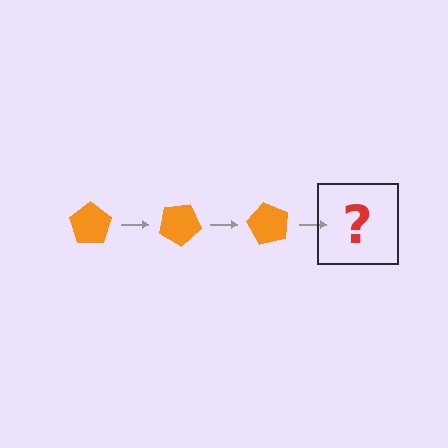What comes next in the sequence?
The next element should be an orange pentagon rotated 90 degrees.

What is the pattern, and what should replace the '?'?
The pattern is that the pentagon rotates 30 degrees each step. The '?' should be an orange pentagon rotated 90 degrees.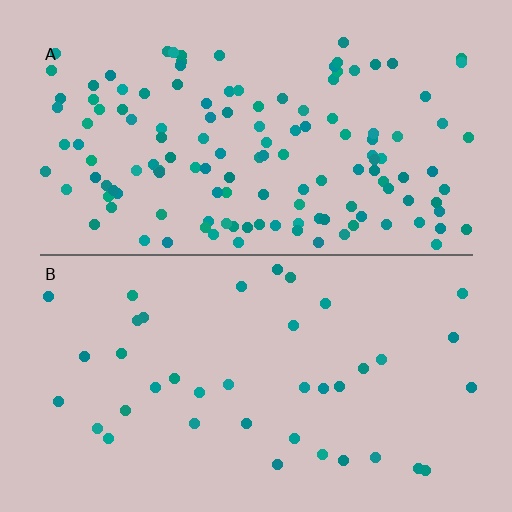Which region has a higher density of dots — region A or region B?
A (the top).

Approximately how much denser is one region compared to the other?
Approximately 3.5× — region A over region B.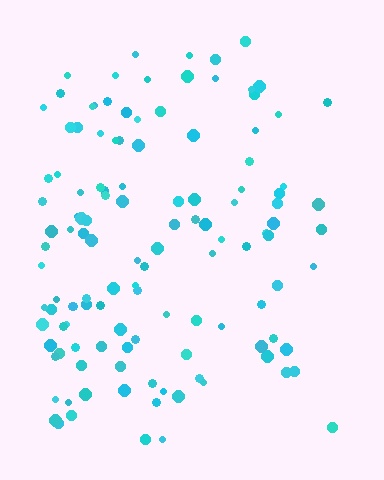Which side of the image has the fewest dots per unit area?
The right.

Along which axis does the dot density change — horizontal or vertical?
Horizontal.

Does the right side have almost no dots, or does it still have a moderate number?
Still a moderate number, just noticeably fewer than the left.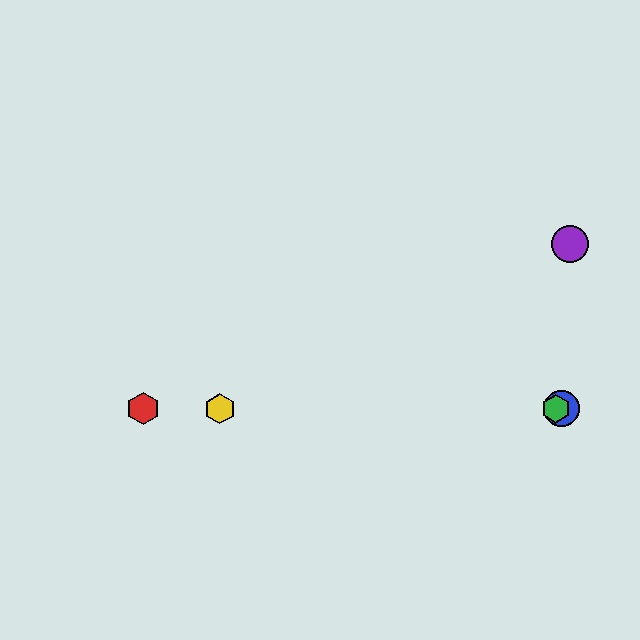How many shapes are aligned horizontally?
4 shapes (the red hexagon, the blue circle, the green hexagon, the yellow hexagon) are aligned horizontally.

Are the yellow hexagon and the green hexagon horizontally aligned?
Yes, both are at y≈409.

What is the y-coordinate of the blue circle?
The blue circle is at y≈409.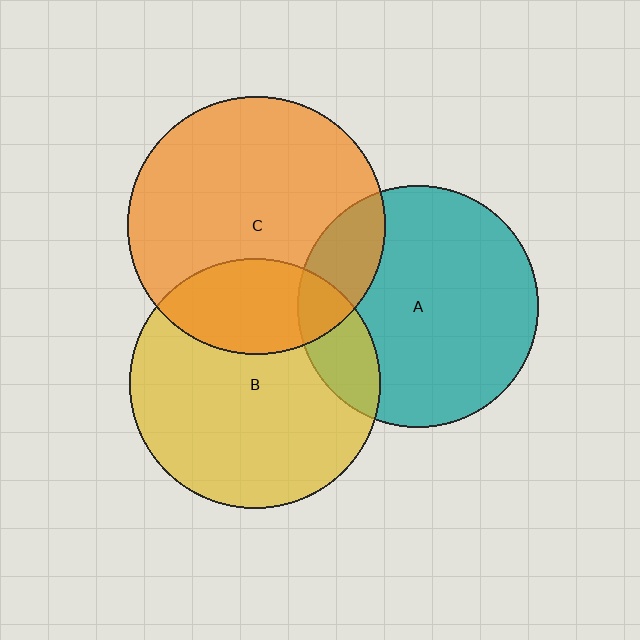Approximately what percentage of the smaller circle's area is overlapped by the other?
Approximately 20%.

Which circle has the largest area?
Circle C (orange).